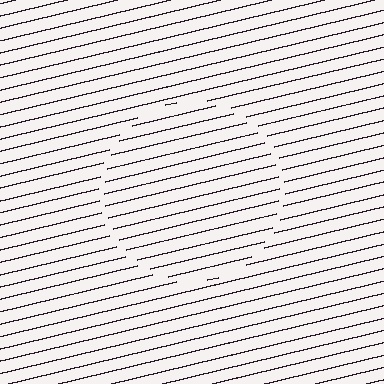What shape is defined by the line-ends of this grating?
An illusory circle. The interior of the shape contains the same grating, shifted by half a period — the contour is defined by the phase discontinuity where line-ends from the inner and outer gratings abut.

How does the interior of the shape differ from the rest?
The interior of the shape contains the same grating, shifted by half a period — the contour is defined by the phase discontinuity where line-ends from the inner and outer gratings abut.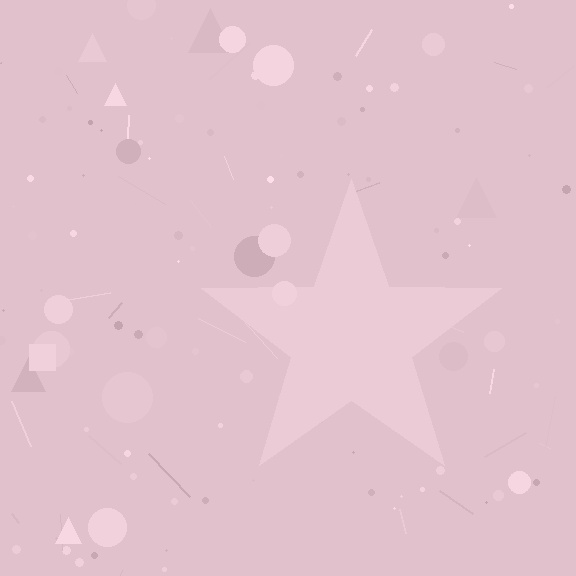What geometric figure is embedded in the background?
A star is embedded in the background.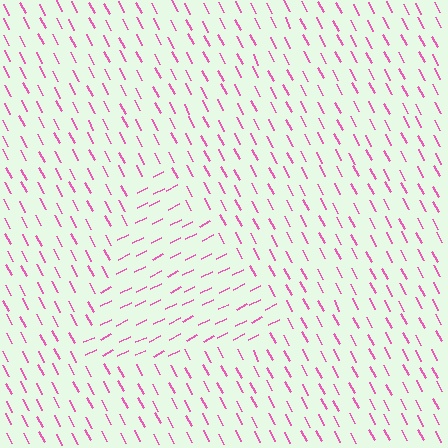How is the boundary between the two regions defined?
The boundary is defined purely by a change in line orientation (approximately 89 degrees difference). All lines are the same color and thickness.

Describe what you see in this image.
The image is filled with small pink line segments. A triangle region in the image has lines oriented differently from the surrounding lines, creating a visible texture boundary.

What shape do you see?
I see a triangle.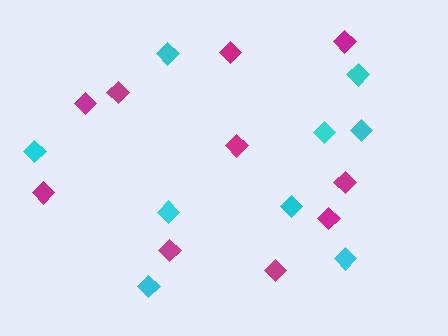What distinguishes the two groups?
There are 2 groups: one group of cyan diamonds (9) and one group of magenta diamonds (10).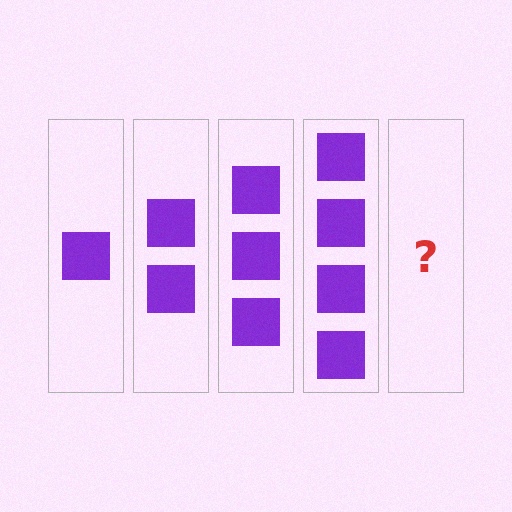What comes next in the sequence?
The next element should be 5 squares.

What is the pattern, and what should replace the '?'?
The pattern is that each step adds one more square. The '?' should be 5 squares.